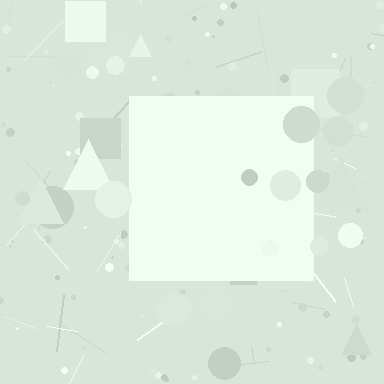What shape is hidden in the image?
A square is hidden in the image.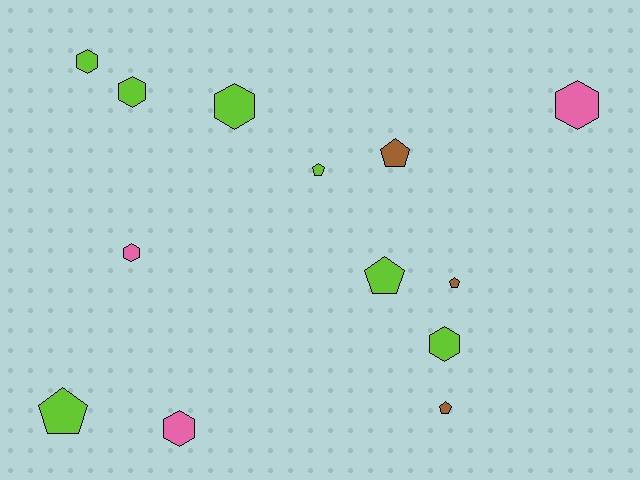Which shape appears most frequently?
Hexagon, with 7 objects.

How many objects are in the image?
There are 13 objects.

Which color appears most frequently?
Lime, with 7 objects.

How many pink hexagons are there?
There are 3 pink hexagons.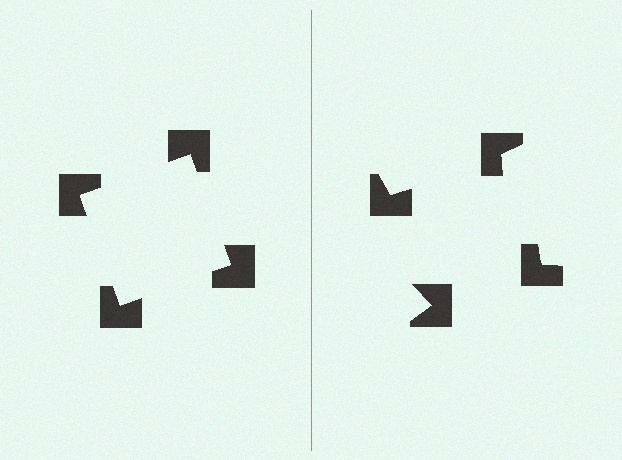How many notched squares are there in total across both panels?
8 — 4 on each side.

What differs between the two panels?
The notched squares are positioned identically on both sides; only the wedge orientations differ. On the left they align to a square; on the right they are misaligned.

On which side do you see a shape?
An illusory square appears on the left side. On the right side the wedge cuts are rotated, so no coherent shape forms.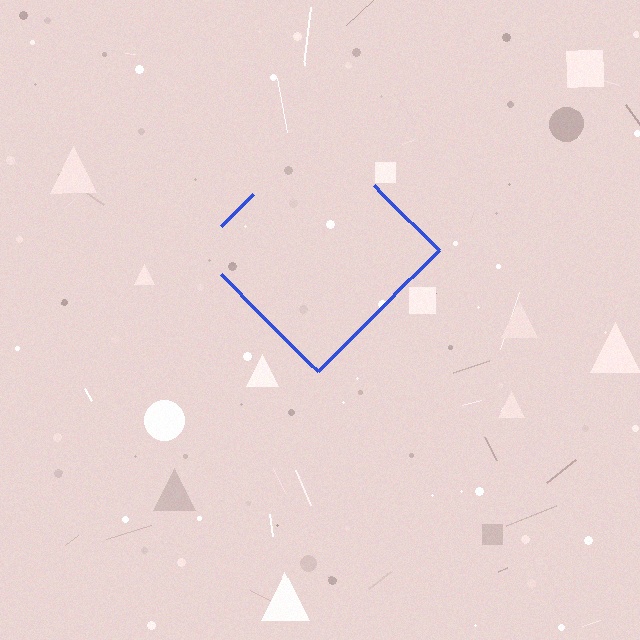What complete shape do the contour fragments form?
The contour fragments form a diamond.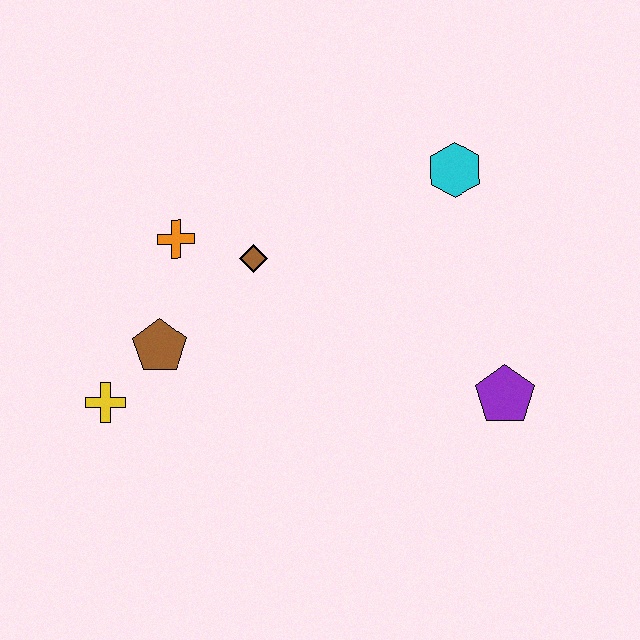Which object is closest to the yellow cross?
The brown pentagon is closest to the yellow cross.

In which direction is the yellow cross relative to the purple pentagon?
The yellow cross is to the left of the purple pentagon.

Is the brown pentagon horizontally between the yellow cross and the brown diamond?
Yes